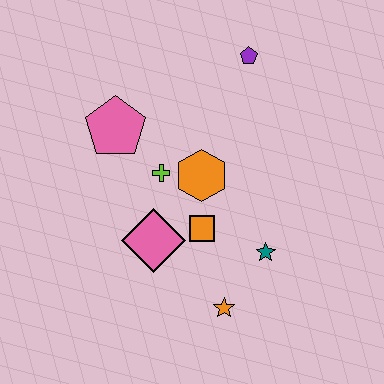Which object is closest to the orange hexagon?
The lime cross is closest to the orange hexagon.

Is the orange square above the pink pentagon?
No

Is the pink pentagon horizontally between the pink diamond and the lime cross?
No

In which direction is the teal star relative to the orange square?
The teal star is to the right of the orange square.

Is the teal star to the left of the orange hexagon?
No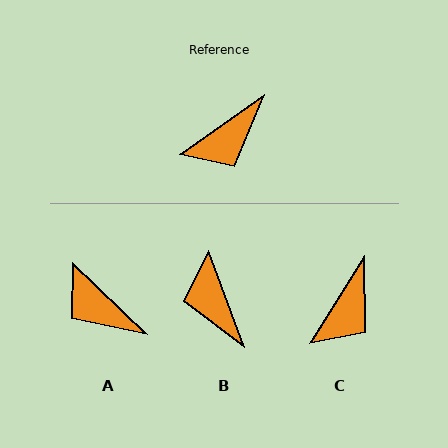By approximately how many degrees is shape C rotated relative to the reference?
Approximately 23 degrees counter-clockwise.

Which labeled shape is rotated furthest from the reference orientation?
B, about 104 degrees away.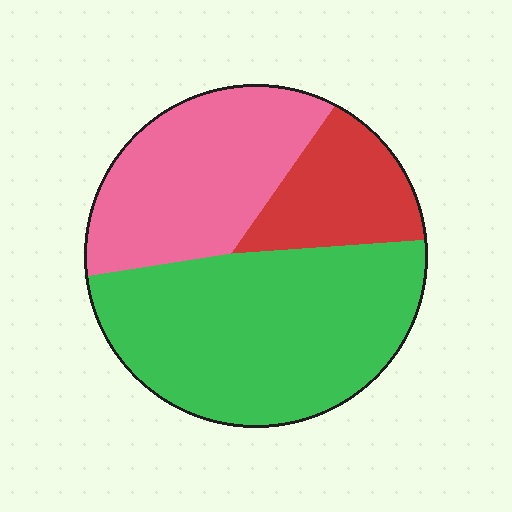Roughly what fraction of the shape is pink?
Pink takes up between a sixth and a third of the shape.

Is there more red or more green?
Green.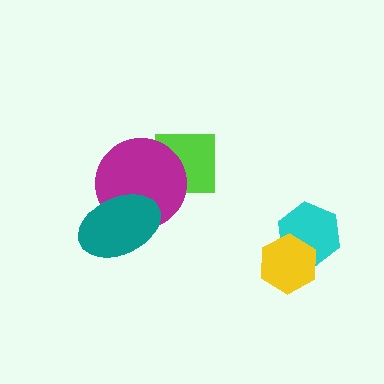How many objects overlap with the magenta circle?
2 objects overlap with the magenta circle.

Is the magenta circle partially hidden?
Yes, it is partially covered by another shape.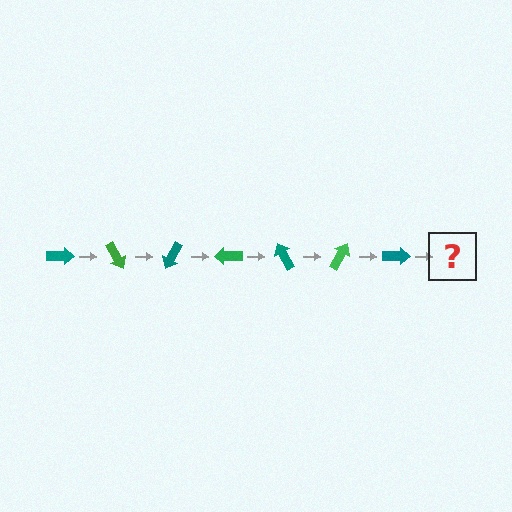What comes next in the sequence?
The next element should be a green arrow, rotated 420 degrees from the start.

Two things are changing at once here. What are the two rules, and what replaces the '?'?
The two rules are that it rotates 60 degrees each step and the color cycles through teal and green. The '?' should be a green arrow, rotated 420 degrees from the start.